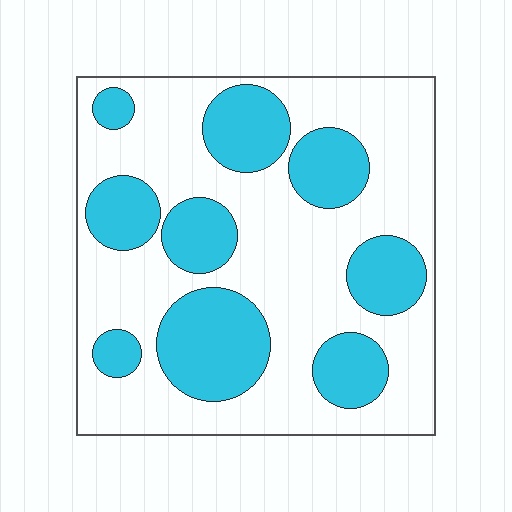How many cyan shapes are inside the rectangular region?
9.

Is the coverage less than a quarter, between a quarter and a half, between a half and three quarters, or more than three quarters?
Between a quarter and a half.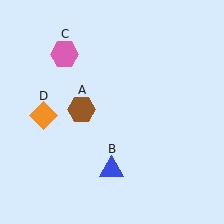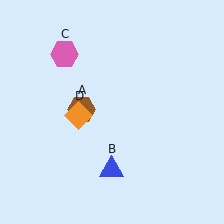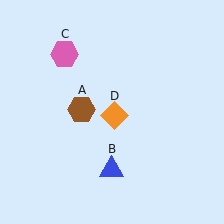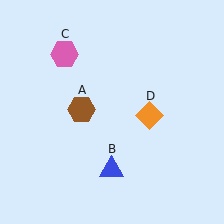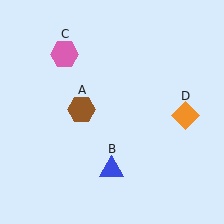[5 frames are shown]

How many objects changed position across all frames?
1 object changed position: orange diamond (object D).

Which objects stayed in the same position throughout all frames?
Brown hexagon (object A) and blue triangle (object B) and pink hexagon (object C) remained stationary.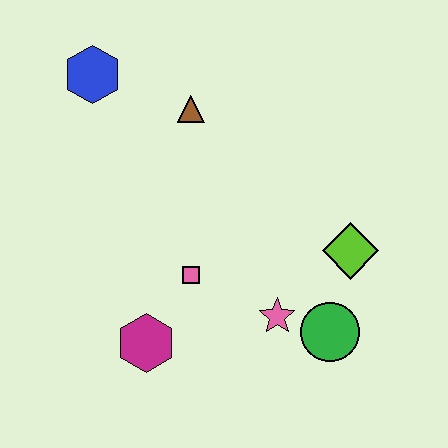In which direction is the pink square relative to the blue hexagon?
The pink square is below the blue hexagon.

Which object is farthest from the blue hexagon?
The green circle is farthest from the blue hexagon.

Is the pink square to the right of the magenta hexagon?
Yes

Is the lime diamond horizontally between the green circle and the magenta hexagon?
No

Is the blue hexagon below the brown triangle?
No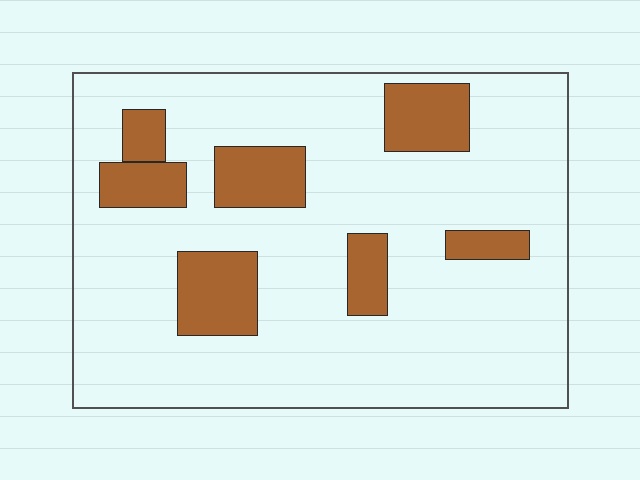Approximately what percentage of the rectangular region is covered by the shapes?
Approximately 20%.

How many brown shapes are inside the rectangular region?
7.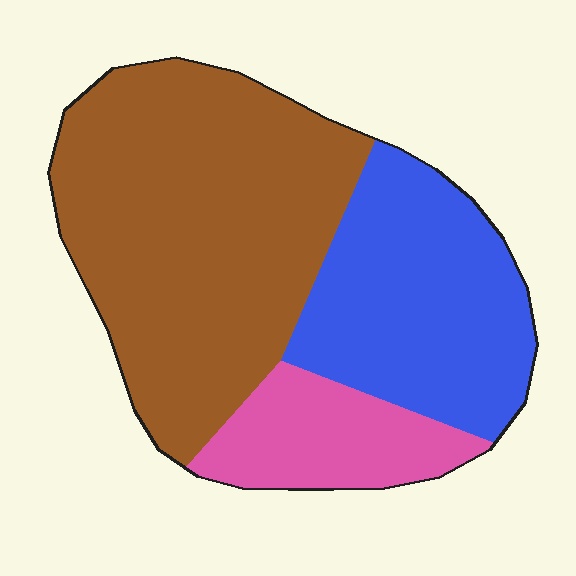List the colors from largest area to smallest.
From largest to smallest: brown, blue, pink.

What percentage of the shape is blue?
Blue takes up between a quarter and a half of the shape.